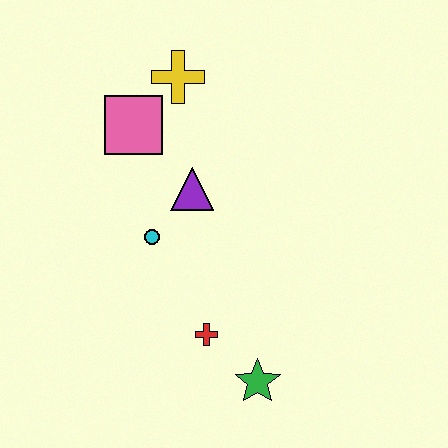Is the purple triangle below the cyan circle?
No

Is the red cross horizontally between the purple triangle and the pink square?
No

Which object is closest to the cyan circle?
The purple triangle is closest to the cyan circle.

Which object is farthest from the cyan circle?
The green star is farthest from the cyan circle.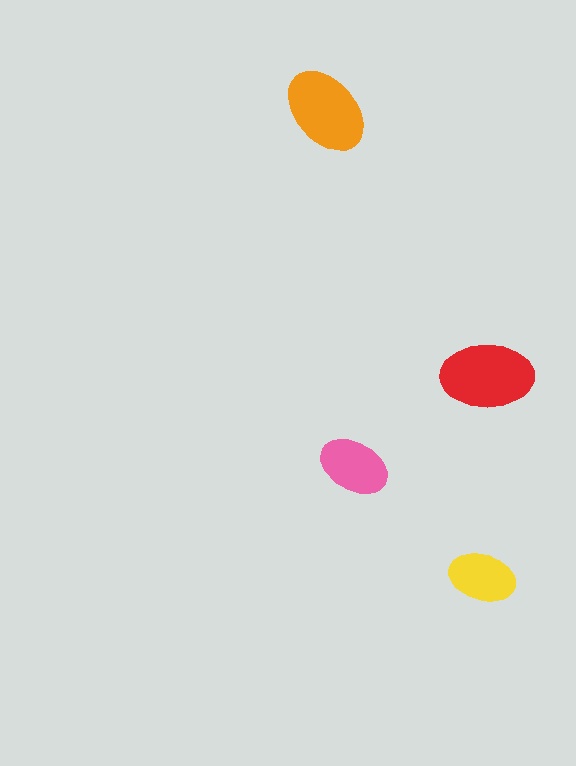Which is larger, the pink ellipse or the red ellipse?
The red one.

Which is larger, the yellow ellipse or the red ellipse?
The red one.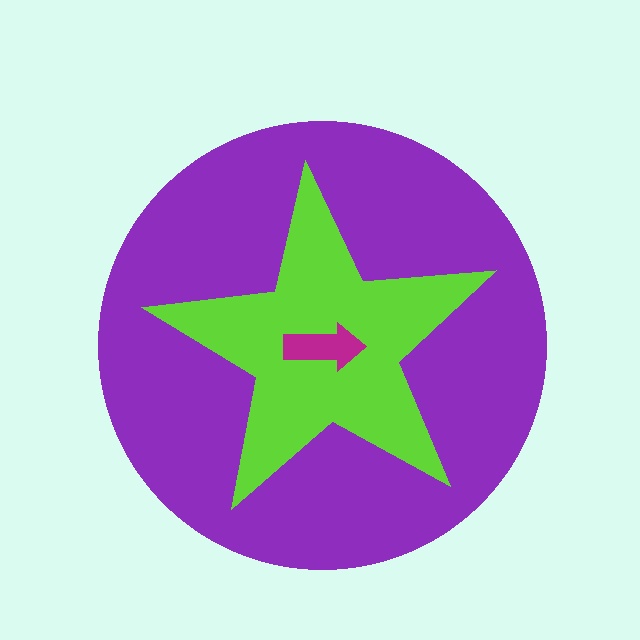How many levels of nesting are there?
3.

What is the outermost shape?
The purple circle.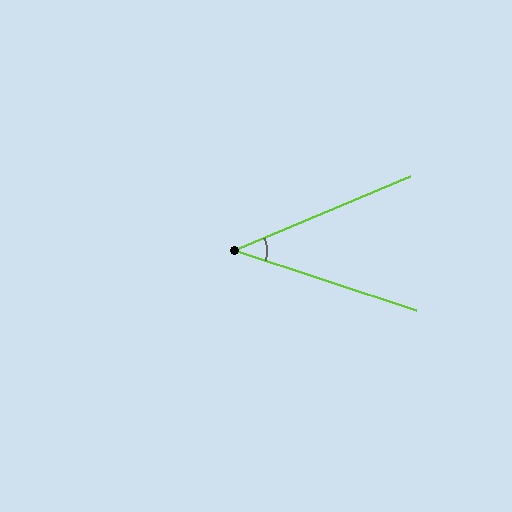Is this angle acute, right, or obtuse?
It is acute.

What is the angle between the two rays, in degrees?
Approximately 41 degrees.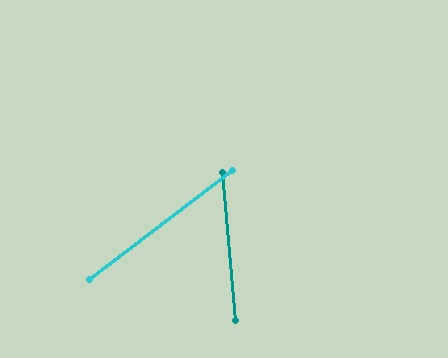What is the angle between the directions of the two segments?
Approximately 58 degrees.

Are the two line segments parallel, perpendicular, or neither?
Neither parallel nor perpendicular — they differ by about 58°.